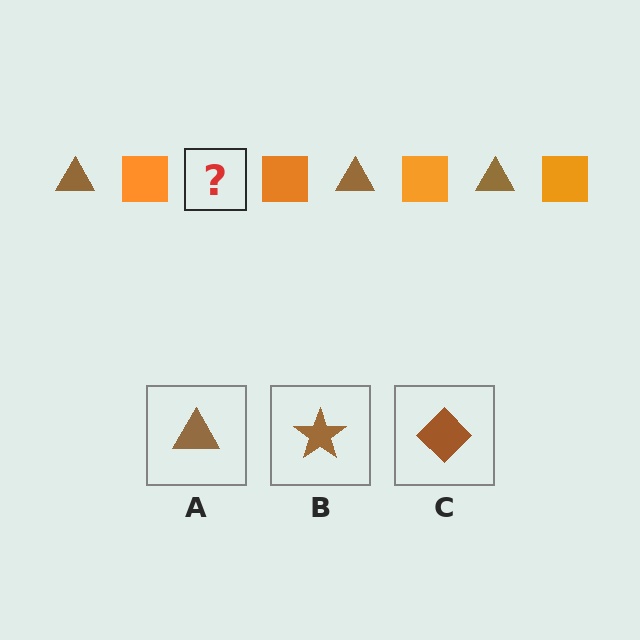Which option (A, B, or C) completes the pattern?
A.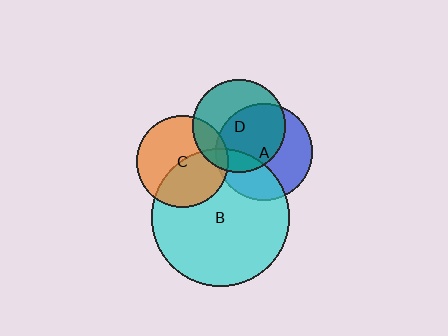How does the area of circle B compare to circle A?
Approximately 2.0 times.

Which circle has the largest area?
Circle B (cyan).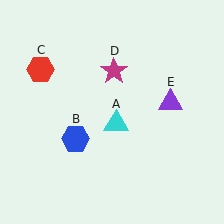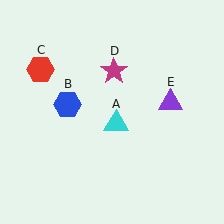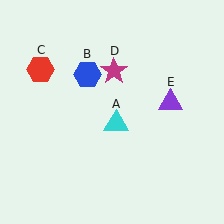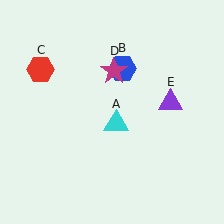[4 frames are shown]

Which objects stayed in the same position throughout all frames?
Cyan triangle (object A) and red hexagon (object C) and magenta star (object D) and purple triangle (object E) remained stationary.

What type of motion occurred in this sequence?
The blue hexagon (object B) rotated clockwise around the center of the scene.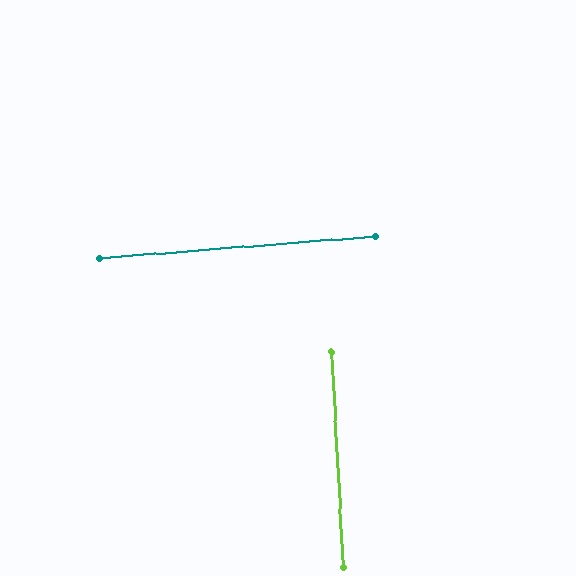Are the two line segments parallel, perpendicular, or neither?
Perpendicular — they meet at approximately 88°.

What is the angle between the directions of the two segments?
Approximately 88 degrees.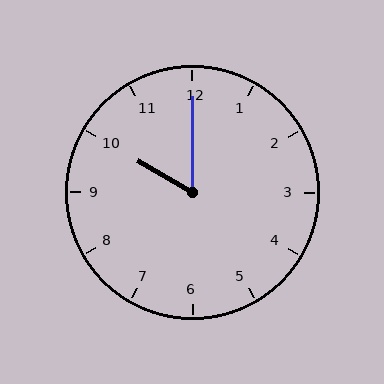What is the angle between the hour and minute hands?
Approximately 60 degrees.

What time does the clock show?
10:00.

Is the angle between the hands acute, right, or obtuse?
It is acute.